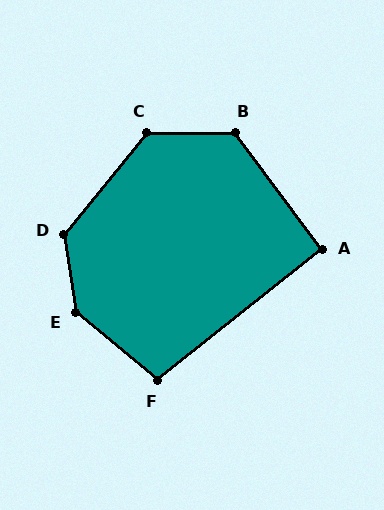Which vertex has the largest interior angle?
E, at approximately 138 degrees.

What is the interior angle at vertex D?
Approximately 132 degrees (obtuse).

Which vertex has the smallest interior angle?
A, at approximately 92 degrees.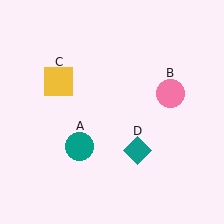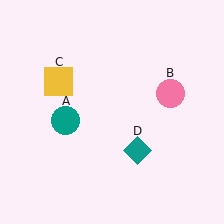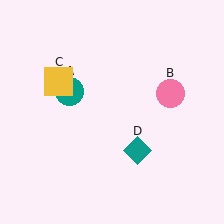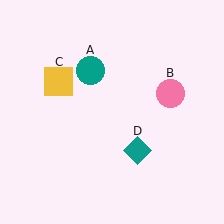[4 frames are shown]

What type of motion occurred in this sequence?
The teal circle (object A) rotated clockwise around the center of the scene.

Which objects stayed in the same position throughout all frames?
Pink circle (object B) and yellow square (object C) and teal diamond (object D) remained stationary.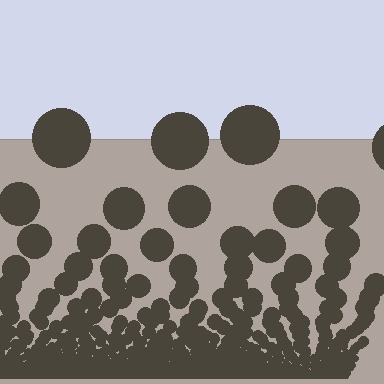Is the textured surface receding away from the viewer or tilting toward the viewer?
The surface appears to tilt toward the viewer. Texture elements get larger and sparser toward the top.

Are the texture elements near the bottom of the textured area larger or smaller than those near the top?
Smaller. The gradient is inverted — elements near the bottom are smaller and denser.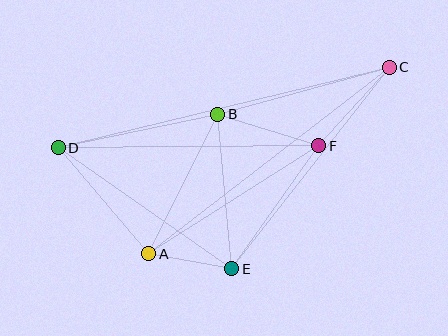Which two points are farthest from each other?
Points C and D are farthest from each other.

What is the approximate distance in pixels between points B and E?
The distance between B and E is approximately 155 pixels.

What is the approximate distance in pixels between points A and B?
The distance between A and B is approximately 156 pixels.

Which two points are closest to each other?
Points A and E are closest to each other.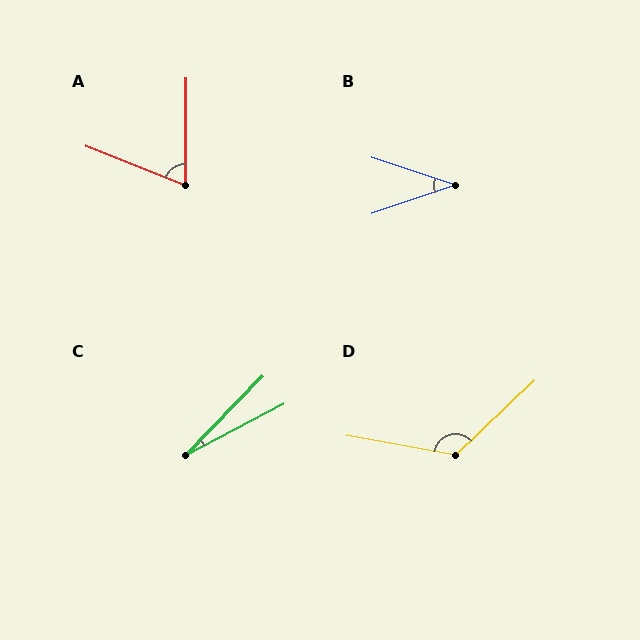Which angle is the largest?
D, at approximately 126 degrees.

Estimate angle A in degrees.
Approximately 69 degrees.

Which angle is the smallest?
C, at approximately 18 degrees.